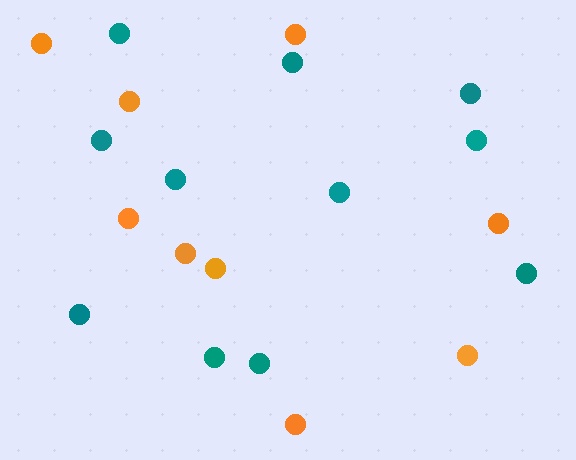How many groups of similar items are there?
There are 2 groups: one group of teal circles (11) and one group of orange circles (9).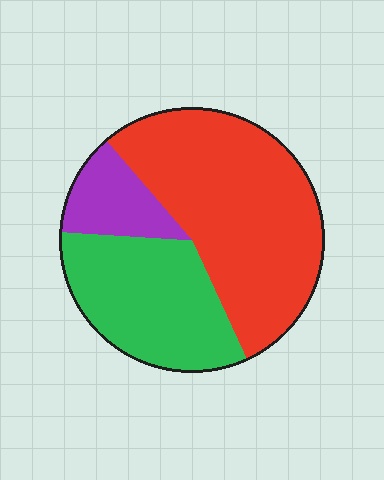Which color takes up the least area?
Purple, at roughly 15%.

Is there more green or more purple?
Green.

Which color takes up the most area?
Red, at roughly 55%.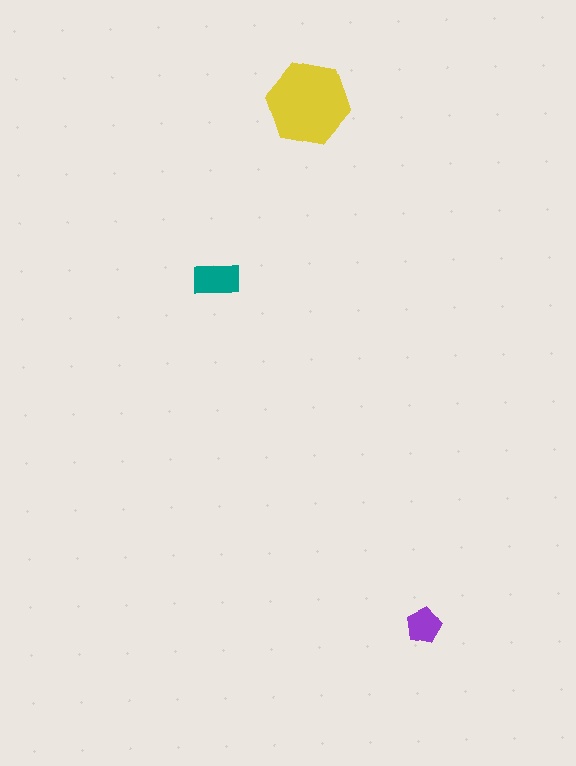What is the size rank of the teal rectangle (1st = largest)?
2nd.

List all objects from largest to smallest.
The yellow hexagon, the teal rectangle, the purple pentagon.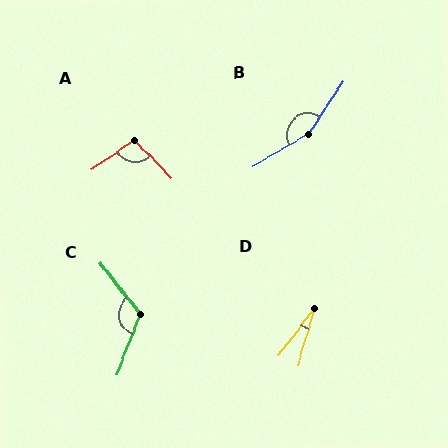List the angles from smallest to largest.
D (21°), A (100°), C (120°), B (154°).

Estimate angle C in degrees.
Approximately 120 degrees.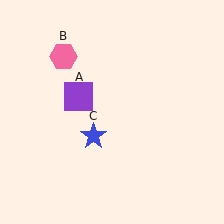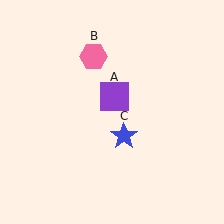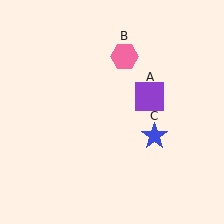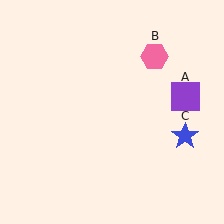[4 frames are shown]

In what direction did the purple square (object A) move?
The purple square (object A) moved right.